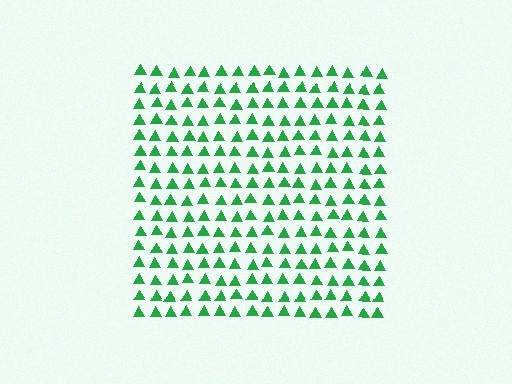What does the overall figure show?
The overall figure shows a square.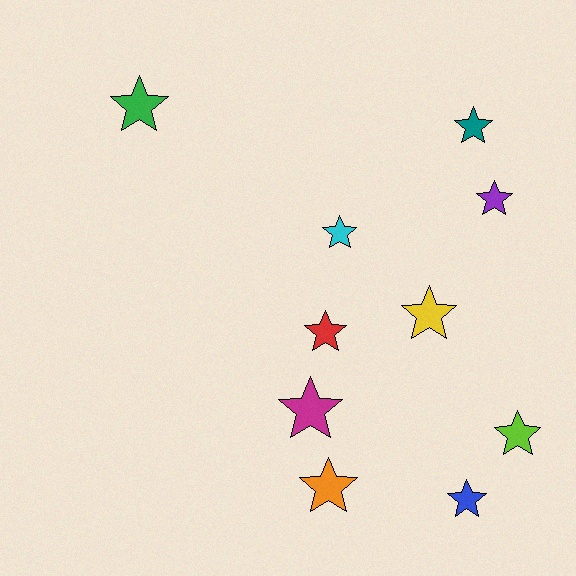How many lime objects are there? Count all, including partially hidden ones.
There is 1 lime object.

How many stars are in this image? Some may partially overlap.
There are 10 stars.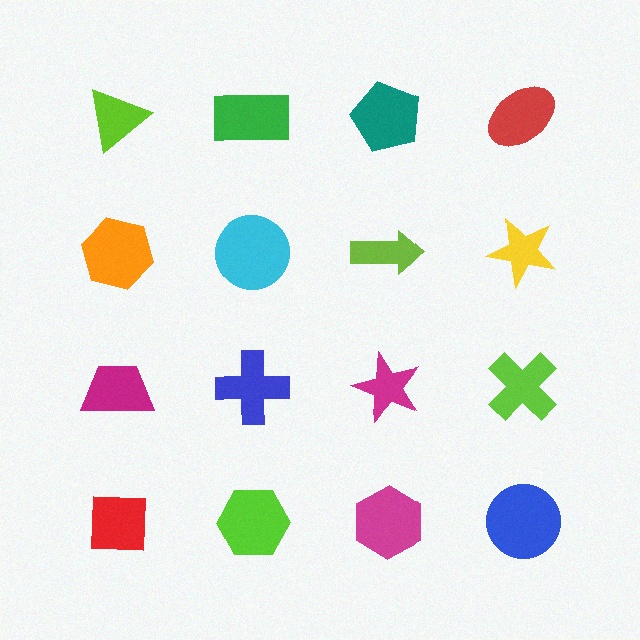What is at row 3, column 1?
A magenta trapezoid.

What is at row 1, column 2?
A green rectangle.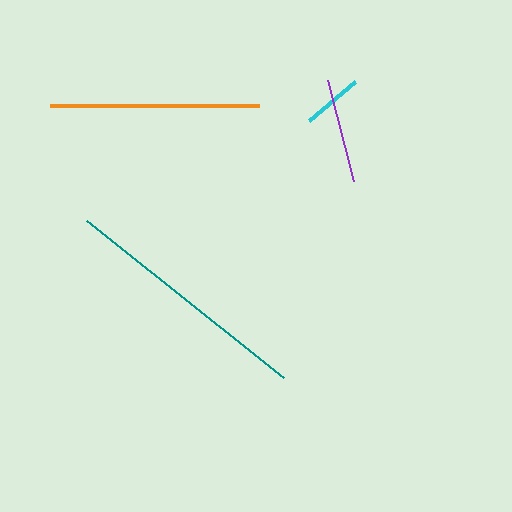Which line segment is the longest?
The teal line is the longest at approximately 253 pixels.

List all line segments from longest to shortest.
From longest to shortest: teal, orange, purple, cyan.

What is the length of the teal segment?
The teal segment is approximately 253 pixels long.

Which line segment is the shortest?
The cyan line is the shortest at approximately 60 pixels.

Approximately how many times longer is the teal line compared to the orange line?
The teal line is approximately 1.2 times the length of the orange line.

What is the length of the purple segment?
The purple segment is approximately 104 pixels long.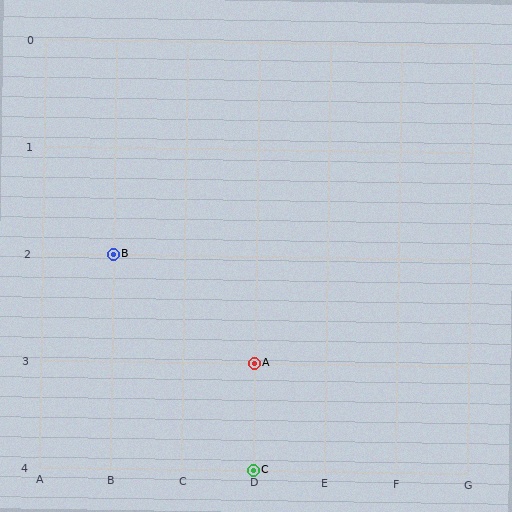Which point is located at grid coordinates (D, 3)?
Point A is at (D, 3).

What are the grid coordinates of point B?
Point B is at grid coordinates (B, 2).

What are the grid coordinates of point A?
Point A is at grid coordinates (D, 3).